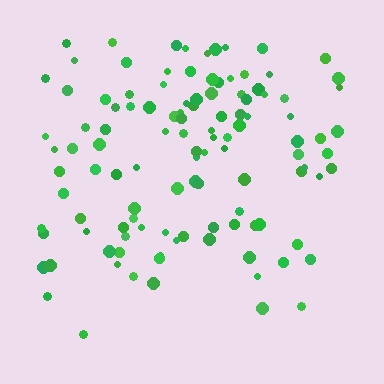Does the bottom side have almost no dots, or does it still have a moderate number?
Still a moderate number, just noticeably fewer than the top.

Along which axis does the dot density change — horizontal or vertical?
Vertical.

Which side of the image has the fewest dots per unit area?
The bottom.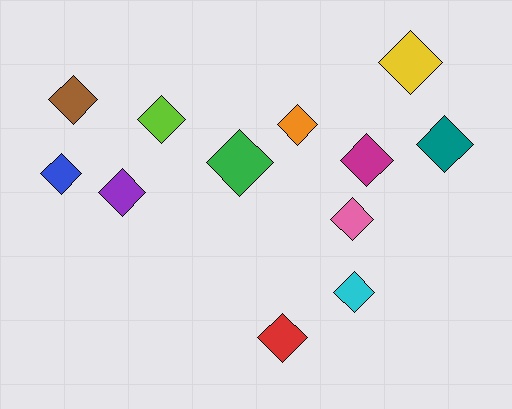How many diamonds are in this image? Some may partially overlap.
There are 12 diamonds.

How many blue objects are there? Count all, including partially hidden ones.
There is 1 blue object.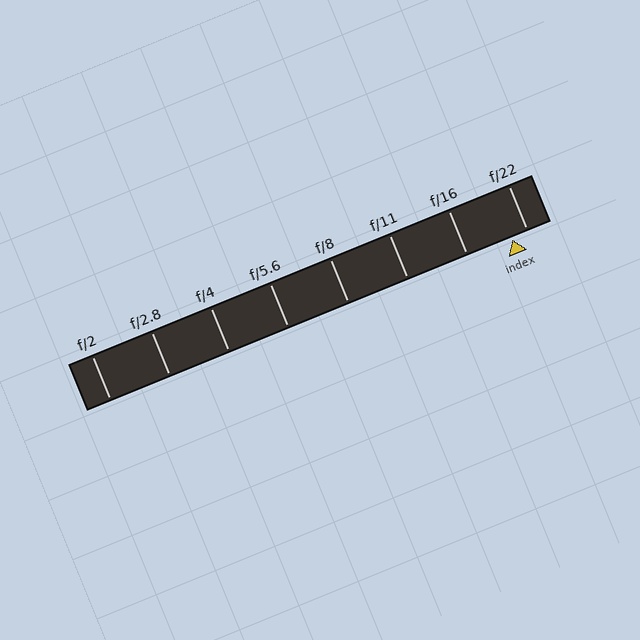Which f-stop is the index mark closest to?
The index mark is closest to f/22.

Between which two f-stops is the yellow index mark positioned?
The index mark is between f/16 and f/22.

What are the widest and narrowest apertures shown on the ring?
The widest aperture shown is f/2 and the narrowest is f/22.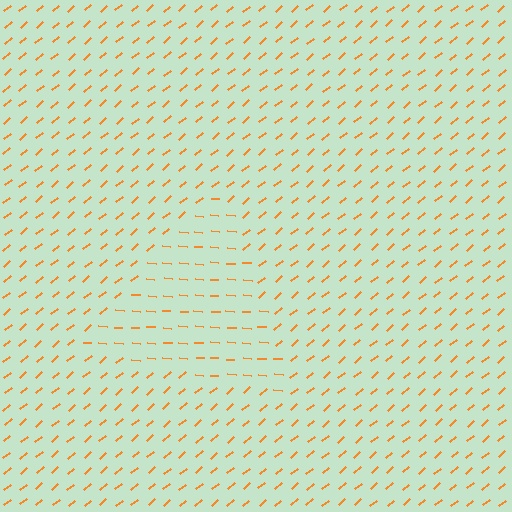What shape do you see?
I see a triangle.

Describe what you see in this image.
The image is filled with small orange line segments. A triangle region in the image has lines oriented differently from the surrounding lines, creating a visible texture boundary.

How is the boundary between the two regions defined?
The boundary is defined purely by a change in line orientation (approximately 45 degrees difference). All lines are the same color and thickness.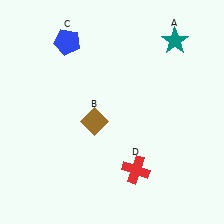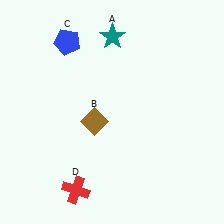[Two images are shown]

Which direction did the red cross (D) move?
The red cross (D) moved left.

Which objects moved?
The objects that moved are: the teal star (A), the red cross (D).